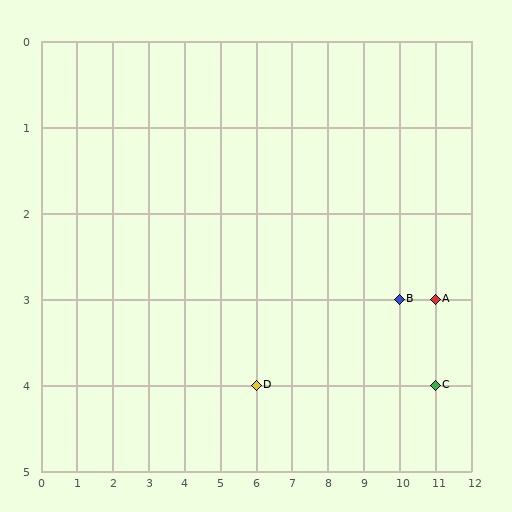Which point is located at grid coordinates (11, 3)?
Point A is at (11, 3).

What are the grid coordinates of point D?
Point D is at grid coordinates (6, 4).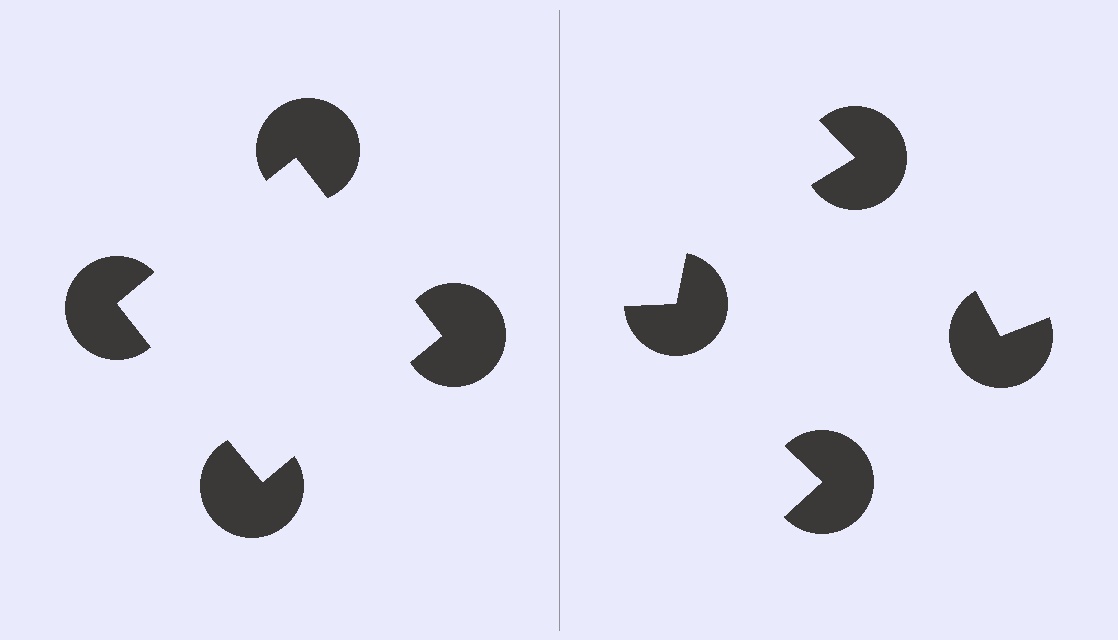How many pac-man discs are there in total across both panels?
8 — 4 on each side.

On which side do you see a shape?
An illusory square appears on the left side. On the right side the wedge cuts are rotated, so no coherent shape forms.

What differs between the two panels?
The pac-man discs are positioned identically on both sides; only the wedge orientations differ. On the left they align to a square; on the right they are misaligned.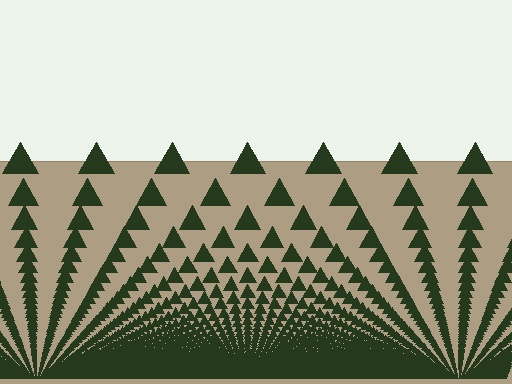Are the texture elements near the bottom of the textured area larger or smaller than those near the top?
Smaller. The gradient is inverted — elements near the bottom are smaller and denser.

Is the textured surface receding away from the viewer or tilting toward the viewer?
The surface appears to tilt toward the viewer. Texture elements get larger and sparser toward the top.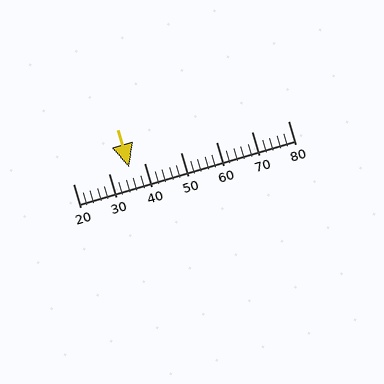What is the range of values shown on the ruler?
The ruler shows values from 20 to 80.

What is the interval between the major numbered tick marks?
The major tick marks are spaced 10 units apart.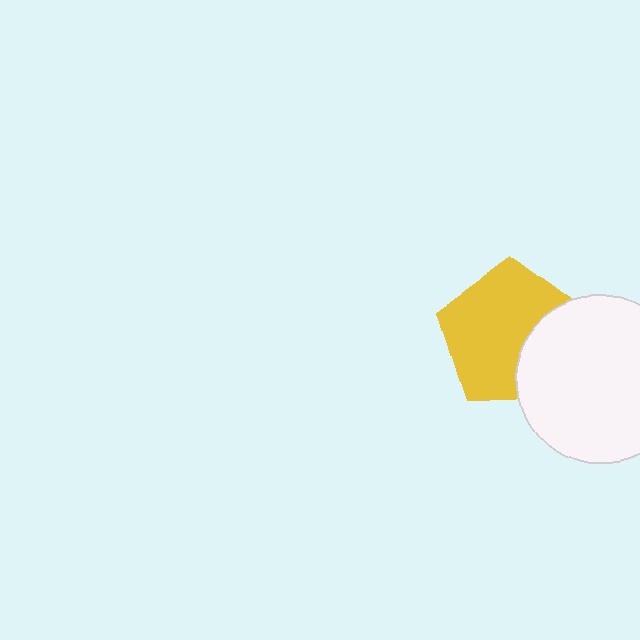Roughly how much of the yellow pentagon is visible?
Most of it is visible (roughly 69%).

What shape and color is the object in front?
The object in front is a white circle.